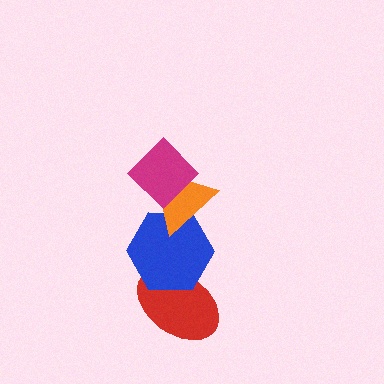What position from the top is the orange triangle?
The orange triangle is 2nd from the top.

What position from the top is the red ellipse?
The red ellipse is 4th from the top.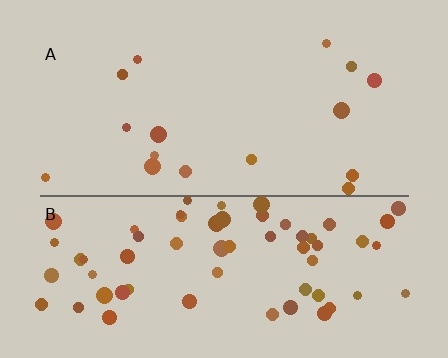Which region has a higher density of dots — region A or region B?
B (the bottom).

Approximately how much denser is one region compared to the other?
Approximately 4.1× — region B over region A.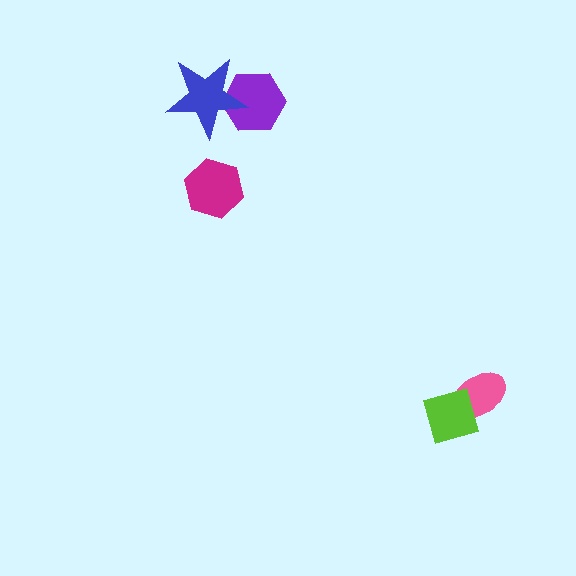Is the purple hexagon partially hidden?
Yes, it is partially covered by another shape.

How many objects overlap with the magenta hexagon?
0 objects overlap with the magenta hexagon.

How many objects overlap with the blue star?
1 object overlaps with the blue star.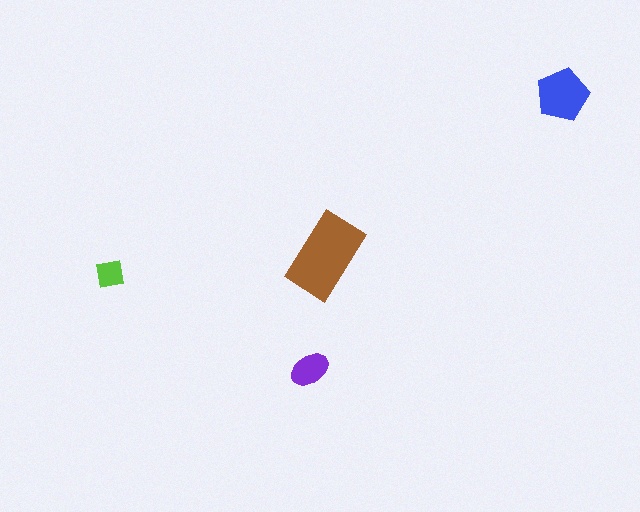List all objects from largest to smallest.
The brown rectangle, the blue pentagon, the purple ellipse, the lime square.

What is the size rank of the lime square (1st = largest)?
4th.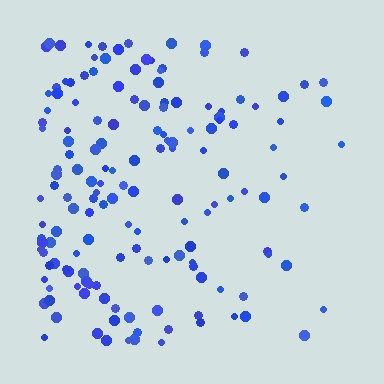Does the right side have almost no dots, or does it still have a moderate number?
Still a moderate number, just noticeably fewer than the left.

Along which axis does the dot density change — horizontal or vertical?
Horizontal.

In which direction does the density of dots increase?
From right to left, with the left side densest.